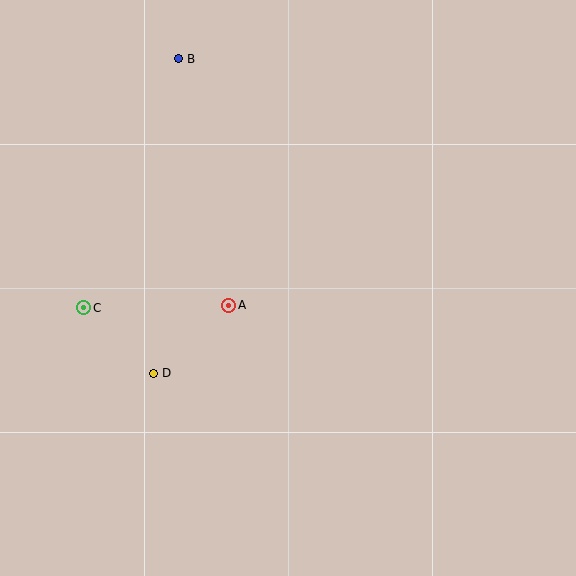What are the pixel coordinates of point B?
Point B is at (178, 59).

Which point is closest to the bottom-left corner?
Point D is closest to the bottom-left corner.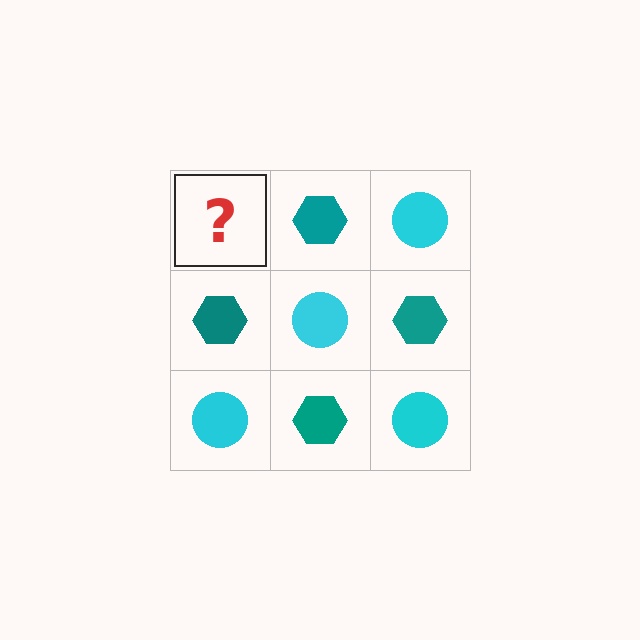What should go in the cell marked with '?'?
The missing cell should contain a cyan circle.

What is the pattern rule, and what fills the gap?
The rule is that it alternates cyan circle and teal hexagon in a checkerboard pattern. The gap should be filled with a cyan circle.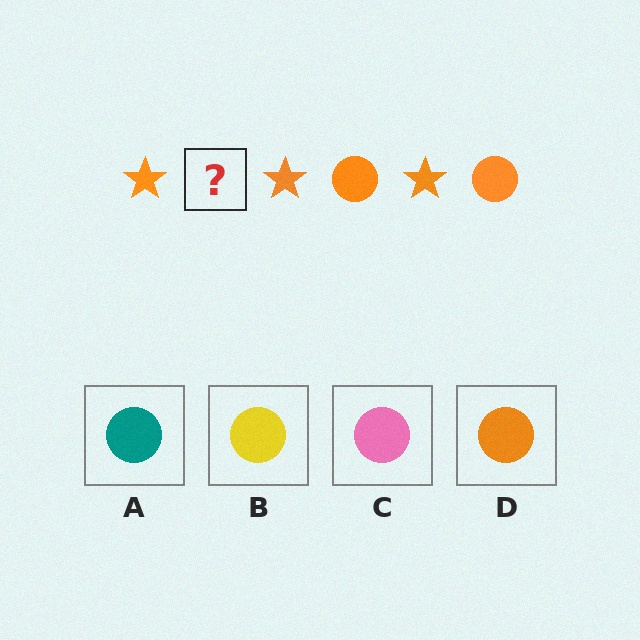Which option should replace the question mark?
Option D.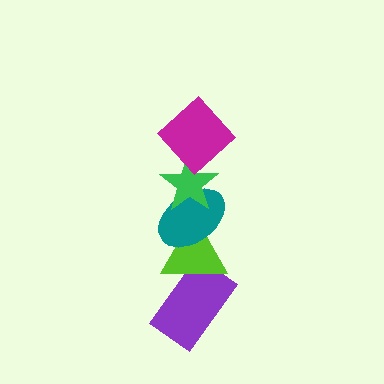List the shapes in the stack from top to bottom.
From top to bottom: the magenta diamond, the green star, the teal ellipse, the lime triangle, the purple rectangle.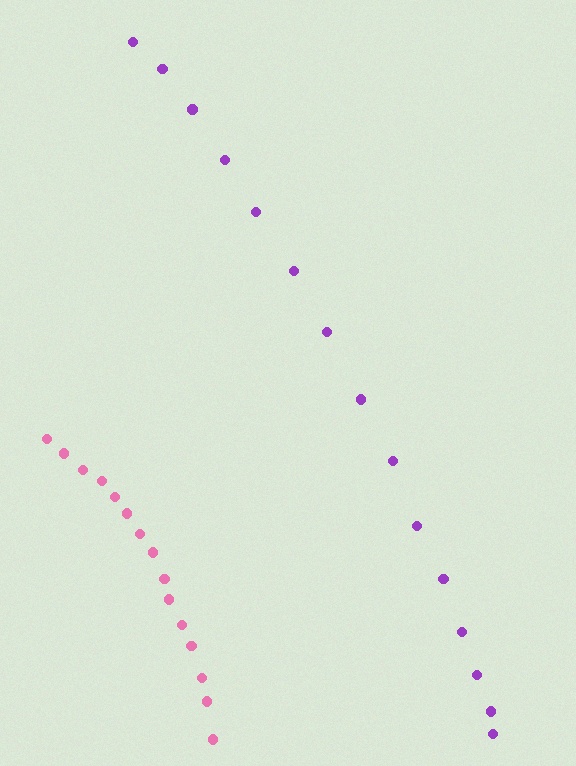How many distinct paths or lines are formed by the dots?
There are 2 distinct paths.